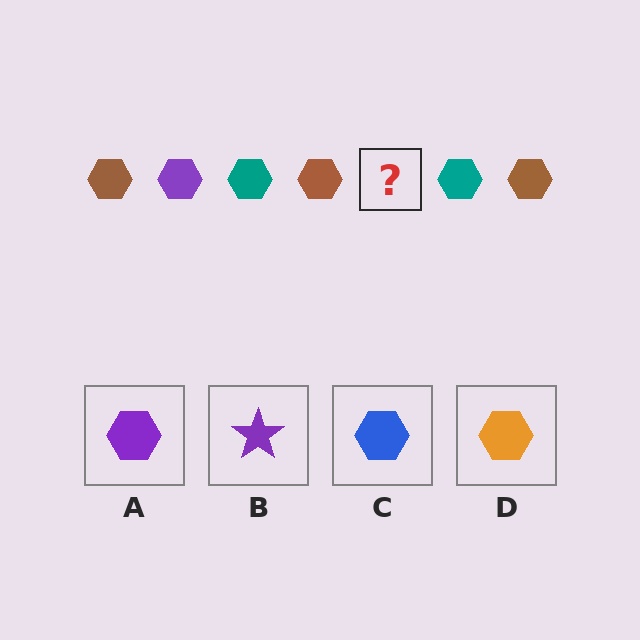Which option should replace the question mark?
Option A.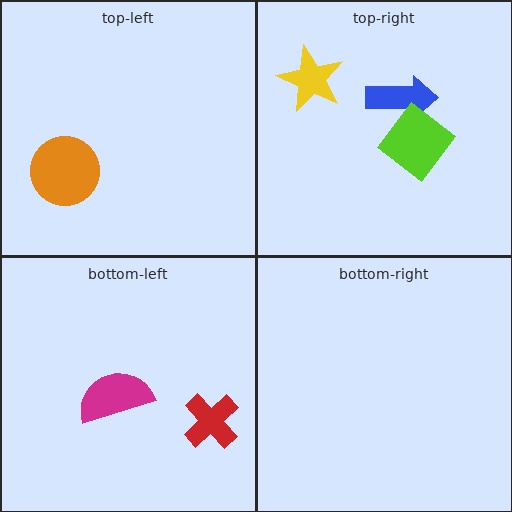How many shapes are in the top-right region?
3.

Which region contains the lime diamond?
The top-right region.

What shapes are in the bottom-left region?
The magenta semicircle, the red cross.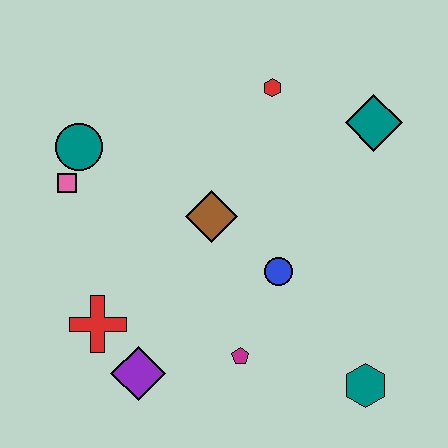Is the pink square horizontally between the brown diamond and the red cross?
No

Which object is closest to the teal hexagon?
The magenta pentagon is closest to the teal hexagon.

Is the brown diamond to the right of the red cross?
Yes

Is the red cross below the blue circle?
Yes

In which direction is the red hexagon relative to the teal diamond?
The red hexagon is to the left of the teal diamond.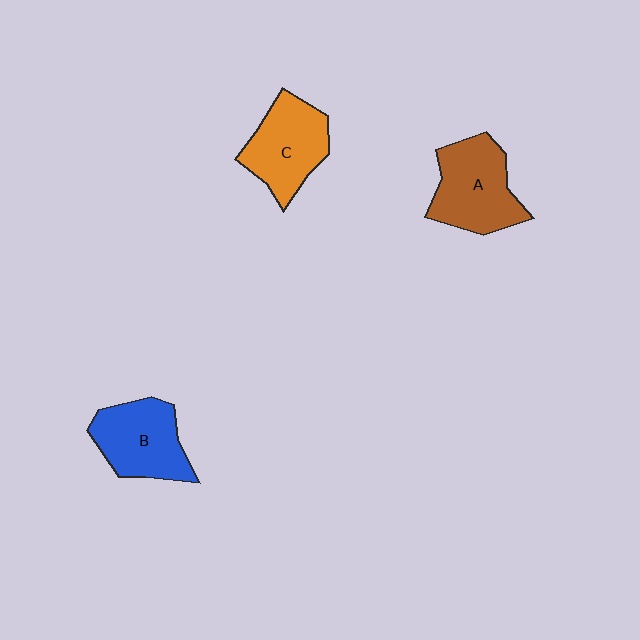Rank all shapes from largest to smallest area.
From largest to smallest: A (brown), B (blue), C (orange).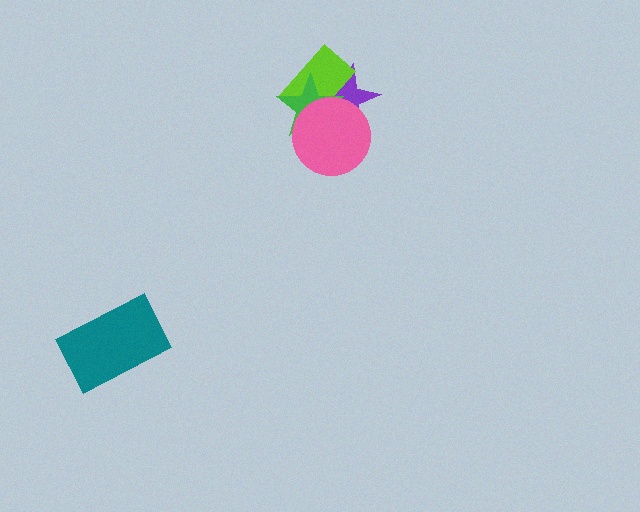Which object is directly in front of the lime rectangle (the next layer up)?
The green star is directly in front of the lime rectangle.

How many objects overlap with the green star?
3 objects overlap with the green star.